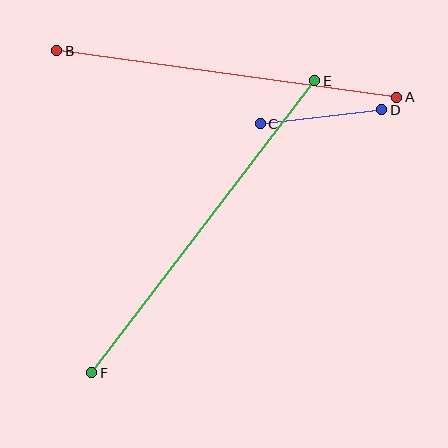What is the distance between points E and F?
The distance is approximately 367 pixels.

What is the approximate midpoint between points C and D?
The midpoint is at approximately (321, 117) pixels.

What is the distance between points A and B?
The distance is approximately 344 pixels.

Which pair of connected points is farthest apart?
Points E and F are farthest apart.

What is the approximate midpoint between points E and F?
The midpoint is at approximately (203, 227) pixels.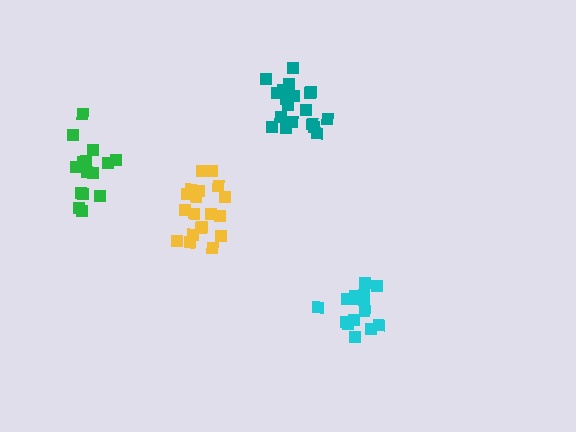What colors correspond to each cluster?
The clusters are colored: teal, yellow, green, cyan.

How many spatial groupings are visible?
There are 4 spatial groupings.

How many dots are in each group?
Group 1: 19 dots, Group 2: 19 dots, Group 3: 15 dots, Group 4: 16 dots (69 total).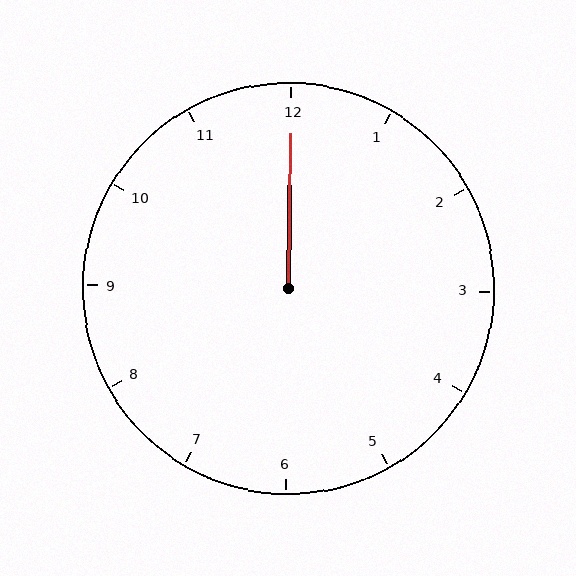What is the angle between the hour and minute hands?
Approximately 0 degrees.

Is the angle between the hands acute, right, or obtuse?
It is acute.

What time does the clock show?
12:00.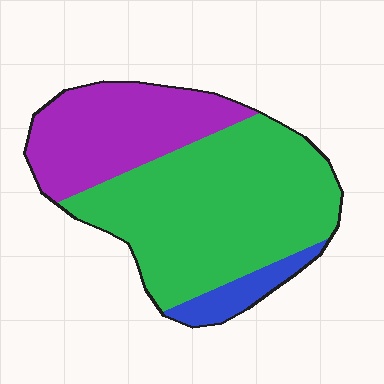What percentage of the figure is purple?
Purple takes up about one third (1/3) of the figure.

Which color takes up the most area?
Green, at roughly 60%.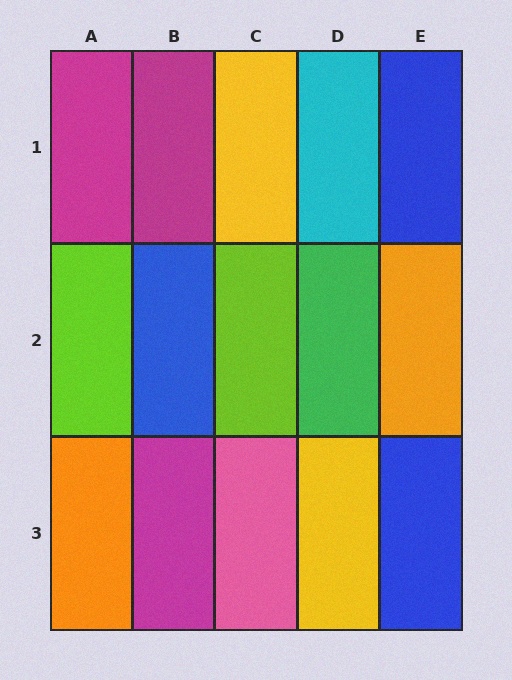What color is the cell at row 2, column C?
Lime.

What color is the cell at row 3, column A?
Orange.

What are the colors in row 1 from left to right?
Magenta, magenta, yellow, cyan, blue.